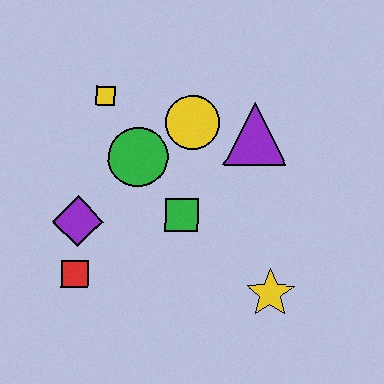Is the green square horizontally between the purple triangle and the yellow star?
No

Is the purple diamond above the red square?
Yes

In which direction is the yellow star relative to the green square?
The yellow star is to the right of the green square.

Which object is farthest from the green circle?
The yellow star is farthest from the green circle.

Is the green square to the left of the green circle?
No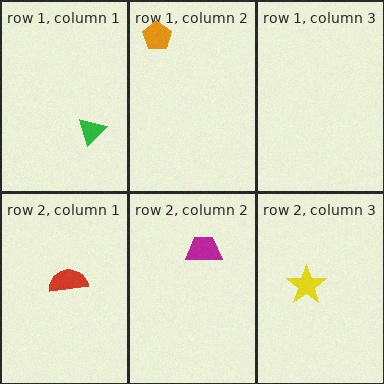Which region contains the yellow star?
The row 2, column 3 region.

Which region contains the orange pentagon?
The row 1, column 2 region.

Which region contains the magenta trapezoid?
The row 2, column 2 region.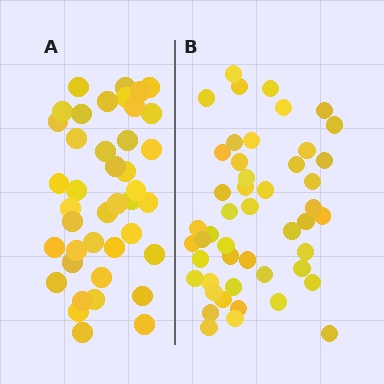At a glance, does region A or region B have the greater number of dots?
Region B (the right region) has more dots.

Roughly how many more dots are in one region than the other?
Region B has roughly 8 or so more dots than region A.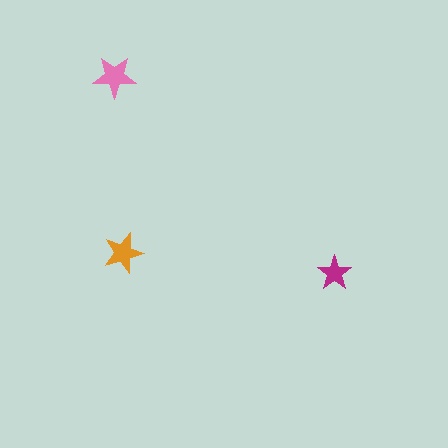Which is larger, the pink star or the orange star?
The pink one.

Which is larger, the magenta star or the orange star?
The orange one.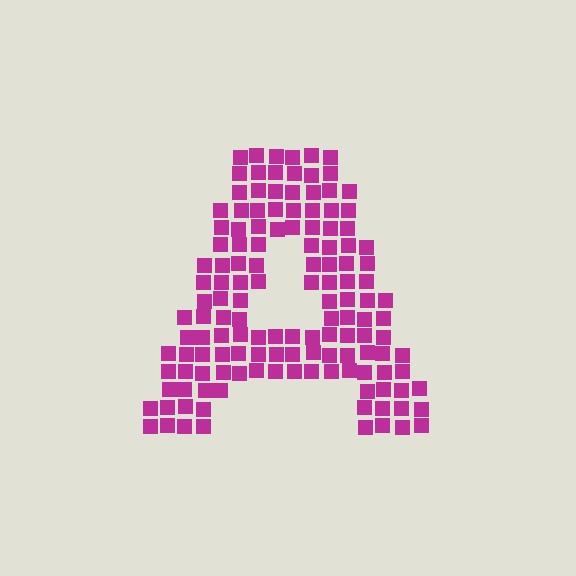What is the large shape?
The large shape is the letter A.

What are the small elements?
The small elements are squares.